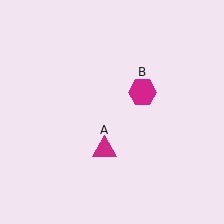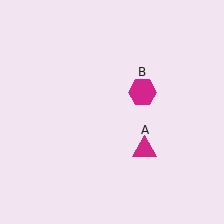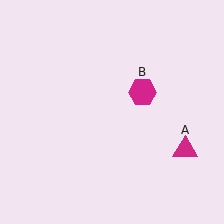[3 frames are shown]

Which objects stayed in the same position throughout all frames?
Magenta hexagon (object B) remained stationary.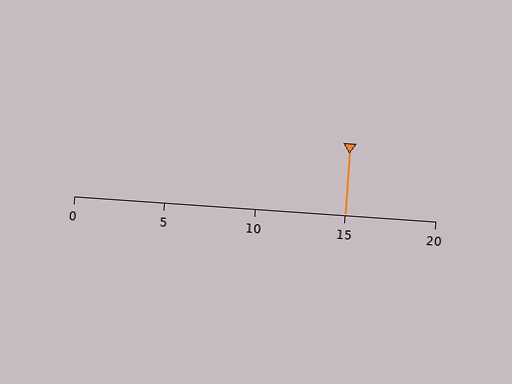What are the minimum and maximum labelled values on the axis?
The axis runs from 0 to 20.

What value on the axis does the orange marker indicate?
The marker indicates approximately 15.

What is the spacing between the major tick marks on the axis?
The major ticks are spaced 5 apart.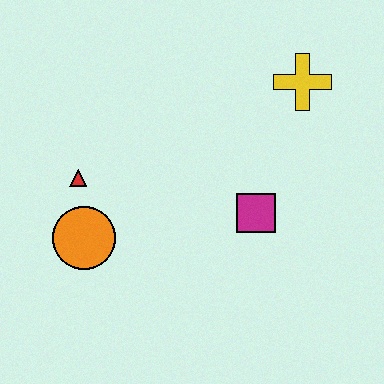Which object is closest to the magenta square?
The yellow cross is closest to the magenta square.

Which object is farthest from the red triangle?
The yellow cross is farthest from the red triangle.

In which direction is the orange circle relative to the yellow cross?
The orange circle is to the left of the yellow cross.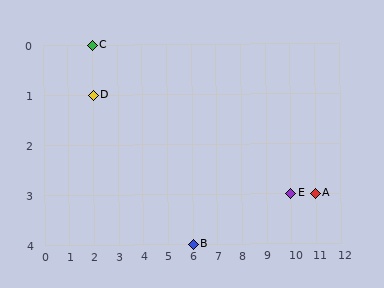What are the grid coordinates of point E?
Point E is at grid coordinates (10, 3).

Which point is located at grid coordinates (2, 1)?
Point D is at (2, 1).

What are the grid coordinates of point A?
Point A is at grid coordinates (11, 3).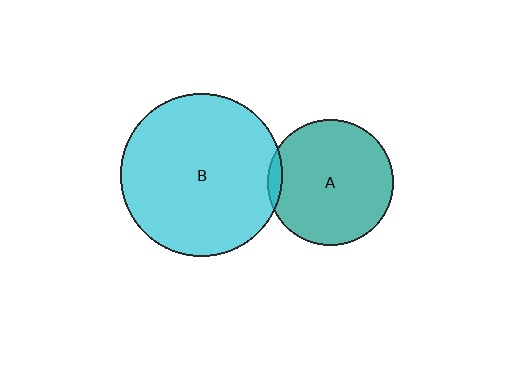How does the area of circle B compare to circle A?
Approximately 1.7 times.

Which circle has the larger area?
Circle B (cyan).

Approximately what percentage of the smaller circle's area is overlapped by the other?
Approximately 5%.